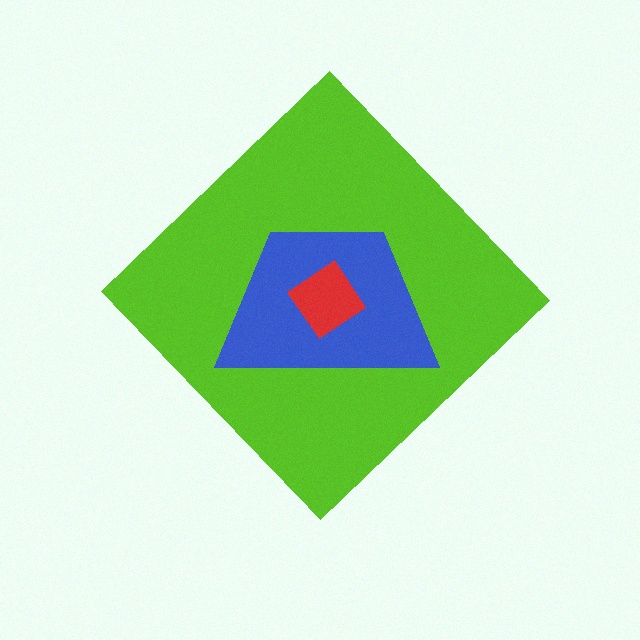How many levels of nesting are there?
3.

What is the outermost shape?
The lime diamond.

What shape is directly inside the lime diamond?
The blue trapezoid.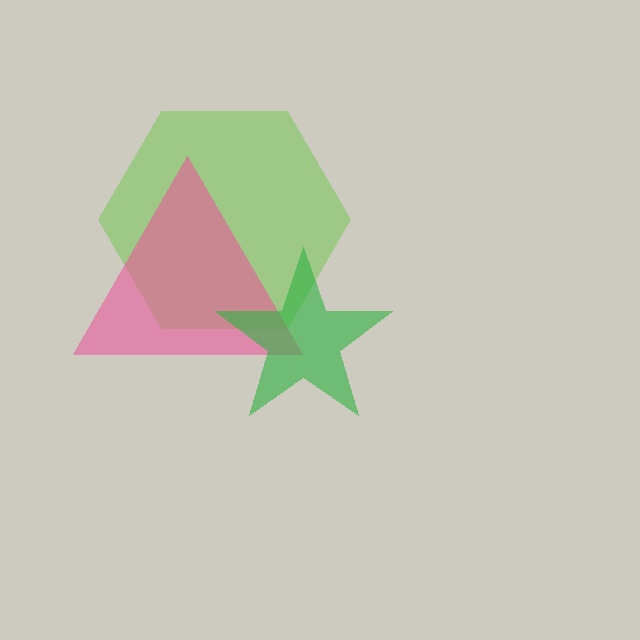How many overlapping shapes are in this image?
There are 3 overlapping shapes in the image.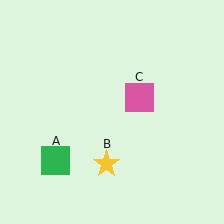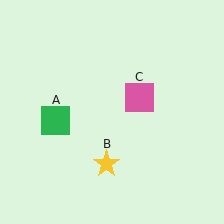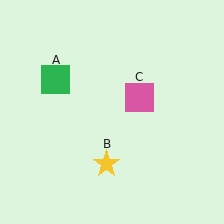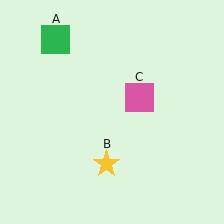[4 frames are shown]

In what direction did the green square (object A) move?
The green square (object A) moved up.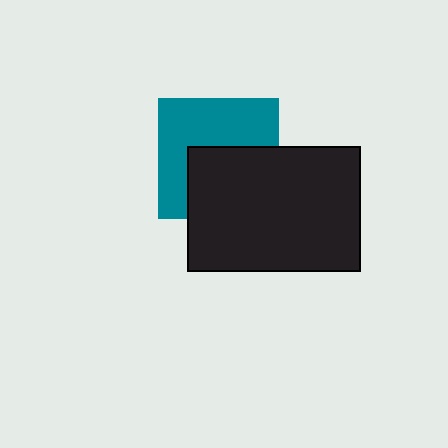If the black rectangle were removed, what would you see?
You would see the complete teal square.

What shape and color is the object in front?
The object in front is a black rectangle.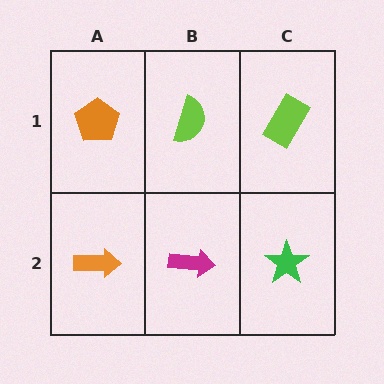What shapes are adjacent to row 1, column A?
An orange arrow (row 2, column A), a lime semicircle (row 1, column B).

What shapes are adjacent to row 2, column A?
An orange pentagon (row 1, column A), a magenta arrow (row 2, column B).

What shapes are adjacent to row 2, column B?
A lime semicircle (row 1, column B), an orange arrow (row 2, column A), a green star (row 2, column C).